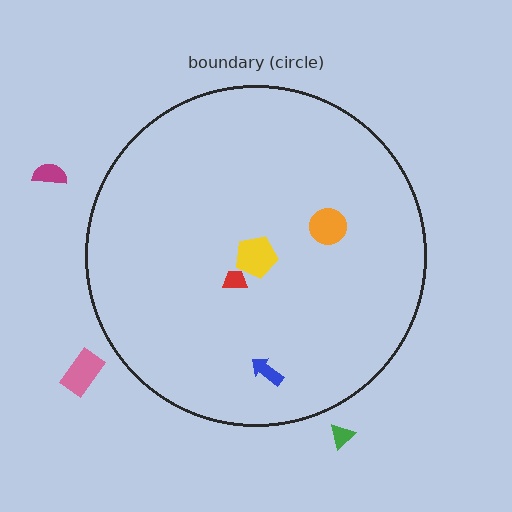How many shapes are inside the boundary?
4 inside, 3 outside.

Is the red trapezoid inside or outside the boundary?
Inside.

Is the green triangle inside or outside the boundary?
Outside.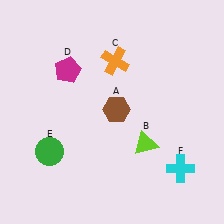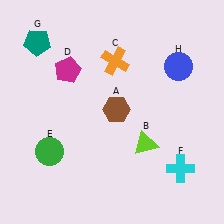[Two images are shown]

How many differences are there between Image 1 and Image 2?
There are 2 differences between the two images.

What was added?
A teal pentagon (G), a blue circle (H) were added in Image 2.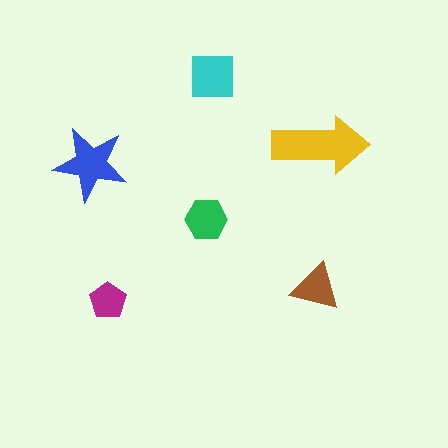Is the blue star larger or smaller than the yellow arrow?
Smaller.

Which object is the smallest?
The magenta pentagon.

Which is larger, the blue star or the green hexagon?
The blue star.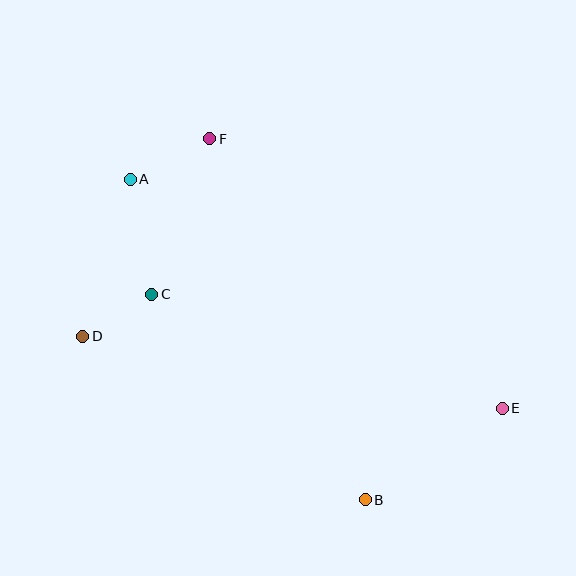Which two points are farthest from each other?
Points A and E are farthest from each other.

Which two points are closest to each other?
Points C and D are closest to each other.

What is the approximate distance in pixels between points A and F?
The distance between A and F is approximately 89 pixels.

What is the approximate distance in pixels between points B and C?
The distance between B and C is approximately 296 pixels.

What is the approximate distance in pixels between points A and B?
The distance between A and B is approximately 398 pixels.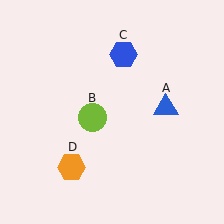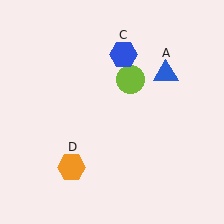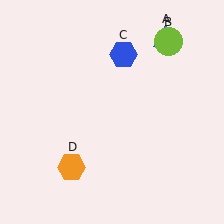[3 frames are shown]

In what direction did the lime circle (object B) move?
The lime circle (object B) moved up and to the right.